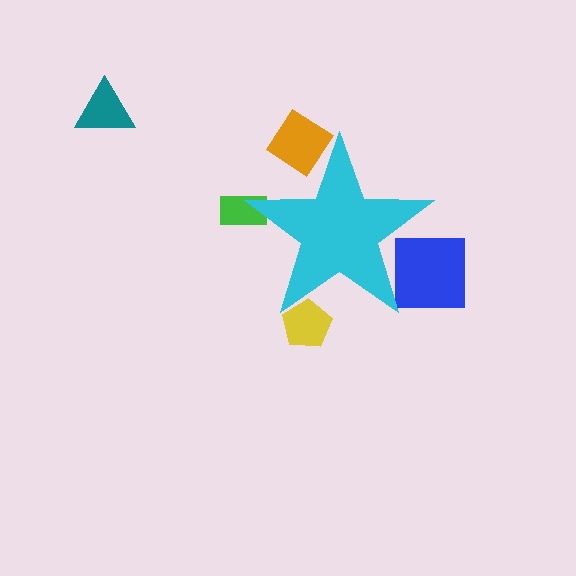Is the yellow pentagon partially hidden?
Yes, the yellow pentagon is partially hidden behind the cyan star.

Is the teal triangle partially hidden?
No, the teal triangle is fully visible.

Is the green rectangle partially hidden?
Yes, the green rectangle is partially hidden behind the cyan star.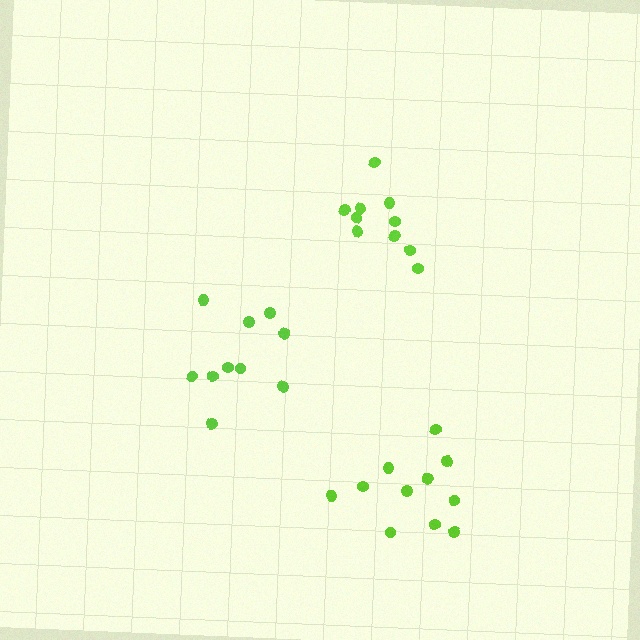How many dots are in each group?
Group 1: 10 dots, Group 2: 10 dots, Group 3: 11 dots (31 total).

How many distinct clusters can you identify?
There are 3 distinct clusters.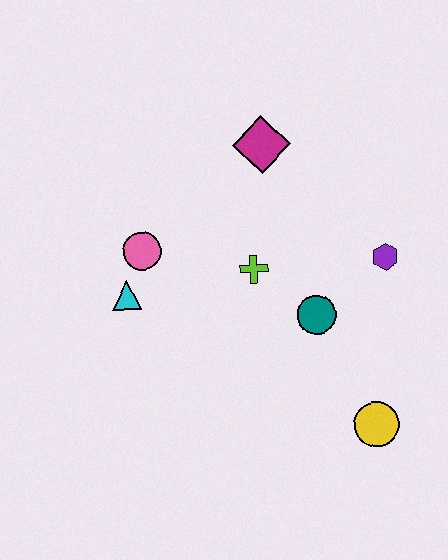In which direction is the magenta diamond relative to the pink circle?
The magenta diamond is to the right of the pink circle.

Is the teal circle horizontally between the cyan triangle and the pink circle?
No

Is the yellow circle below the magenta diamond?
Yes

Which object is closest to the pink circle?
The cyan triangle is closest to the pink circle.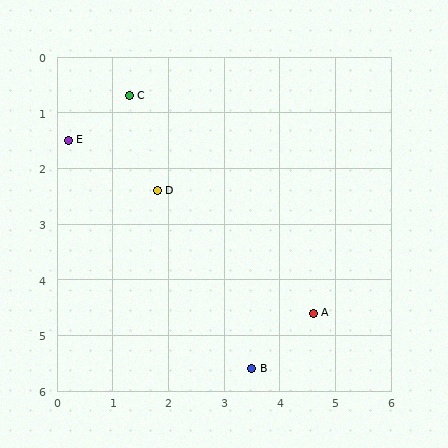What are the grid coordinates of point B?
Point B is at approximately (3.5, 5.6).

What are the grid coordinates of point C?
Point C is at approximately (1.3, 0.7).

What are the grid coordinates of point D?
Point D is at approximately (1.8, 2.4).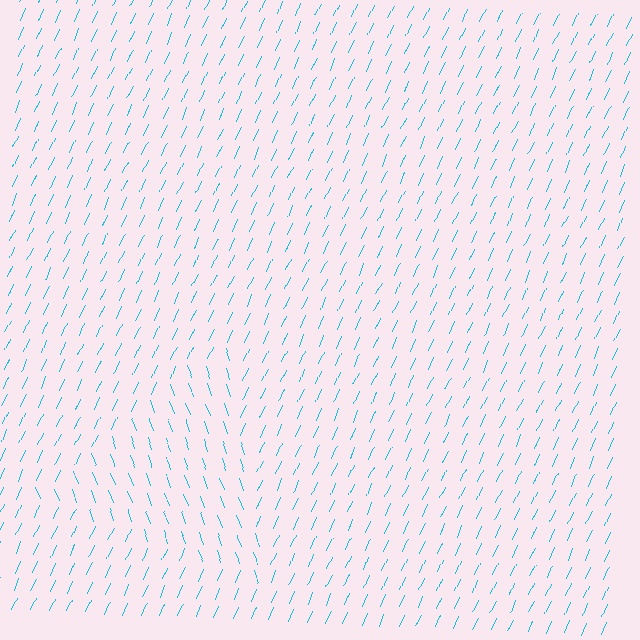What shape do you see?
I see a triangle.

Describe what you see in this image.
The image is filled with small cyan line segments. A triangle region in the image has lines oriented differently from the surrounding lines, creating a visible texture boundary.